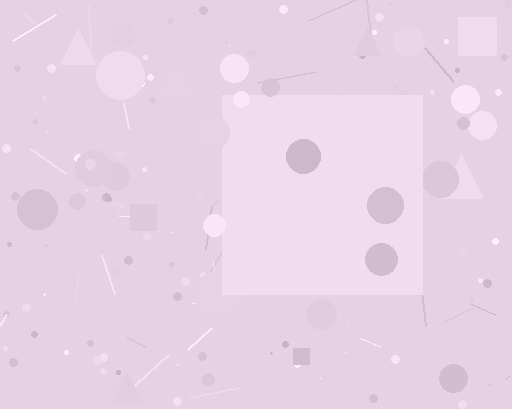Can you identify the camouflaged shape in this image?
The camouflaged shape is a square.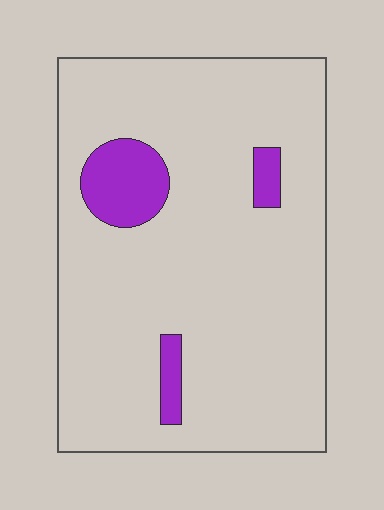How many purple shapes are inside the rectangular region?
3.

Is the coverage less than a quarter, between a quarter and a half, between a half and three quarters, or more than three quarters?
Less than a quarter.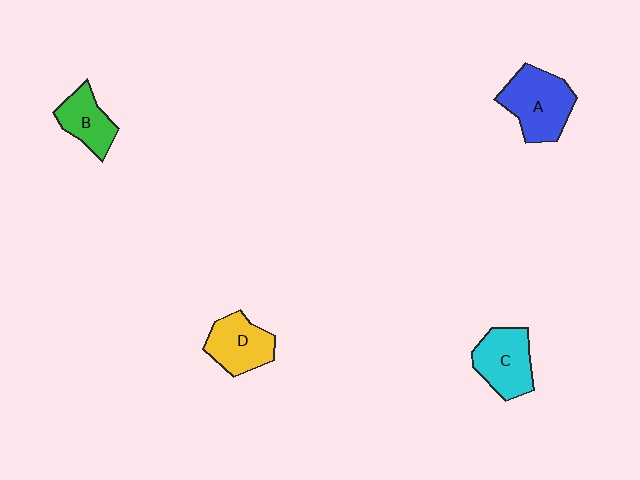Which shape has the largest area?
Shape A (blue).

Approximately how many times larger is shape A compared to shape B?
Approximately 1.6 times.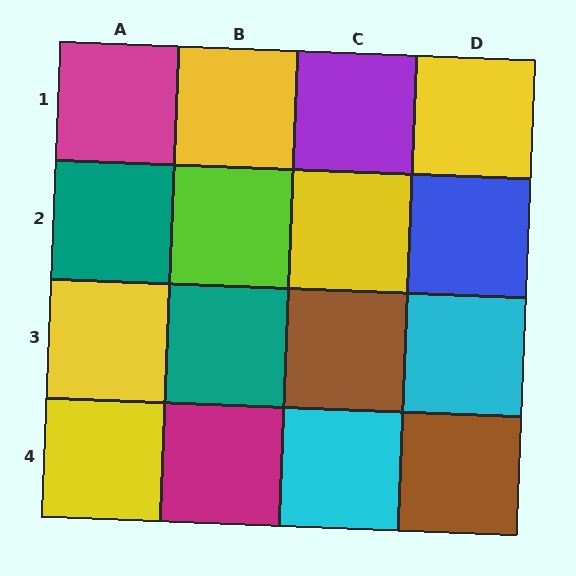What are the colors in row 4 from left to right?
Yellow, magenta, cyan, brown.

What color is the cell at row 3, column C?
Brown.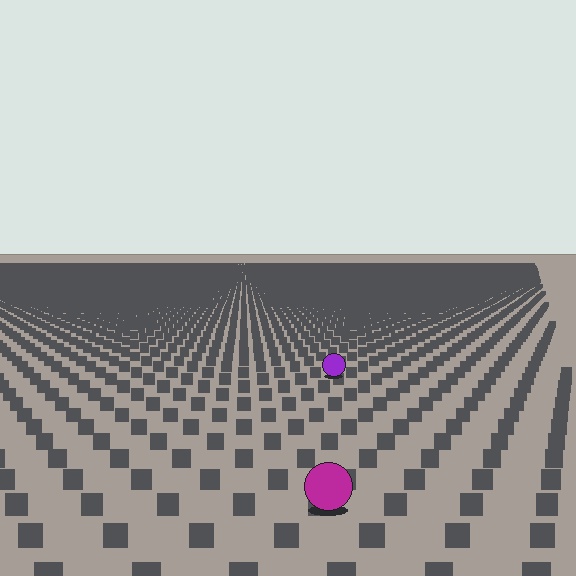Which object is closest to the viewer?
The magenta circle is closest. The texture marks near it are larger and more spread out.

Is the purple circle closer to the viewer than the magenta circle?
No. The magenta circle is closer — you can tell from the texture gradient: the ground texture is coarser near it.